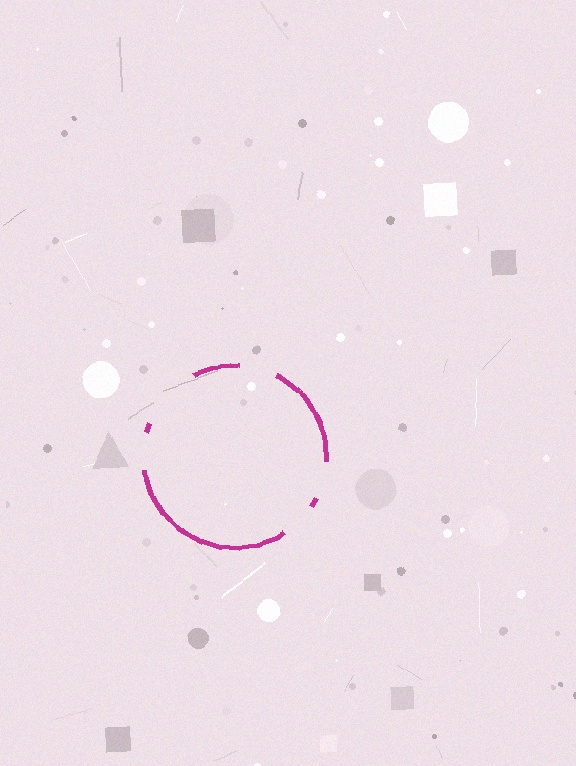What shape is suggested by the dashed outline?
The dashed outline suggests a circle.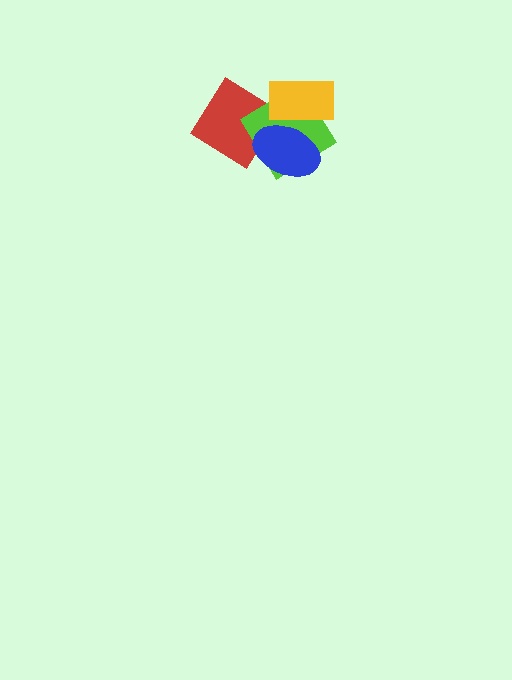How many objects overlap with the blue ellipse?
3 objects overlap with the blue ellipse.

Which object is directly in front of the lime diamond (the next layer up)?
The yellow rectangle is directly in front of the lime diamond.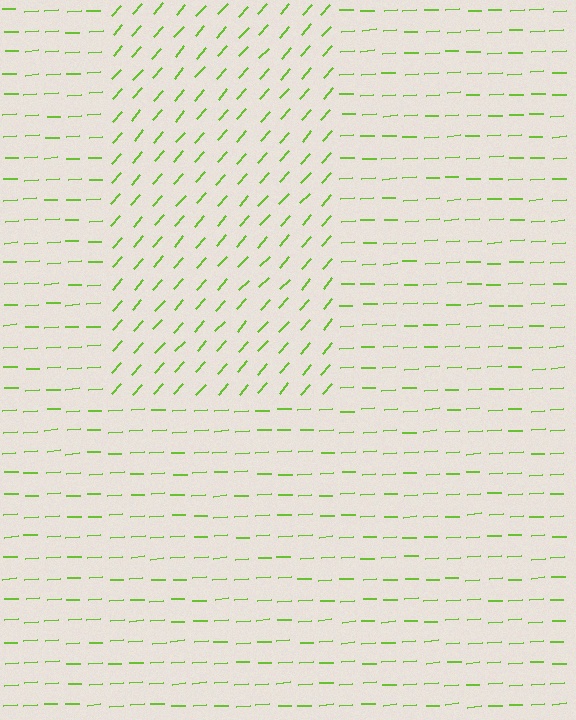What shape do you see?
I see a rectangle.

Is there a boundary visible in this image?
Yes, there is a texture boundary formed by a change in line orientation.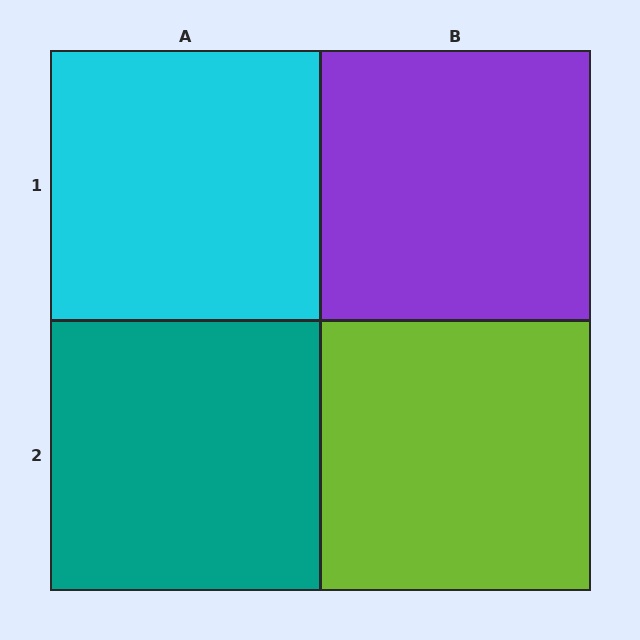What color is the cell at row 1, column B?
Purple.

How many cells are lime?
1 cell is lime.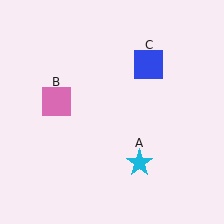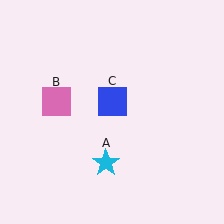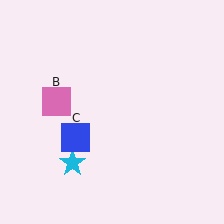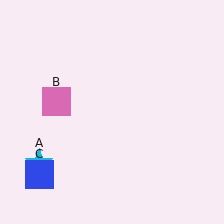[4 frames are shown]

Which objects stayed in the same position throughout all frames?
Pink square (object B) remained stationary.